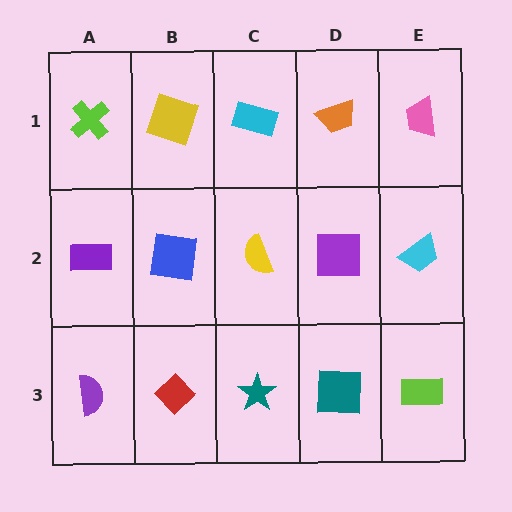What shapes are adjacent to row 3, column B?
A blue square (row 2, column B), a purple semicircle (row 3, column A), a teal star (row 3, column C).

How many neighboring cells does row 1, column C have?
3.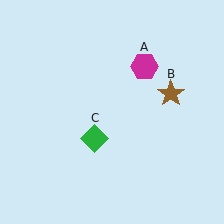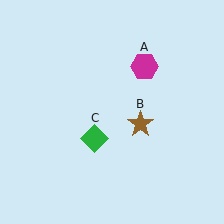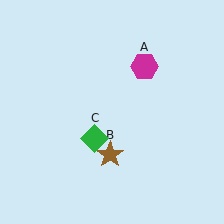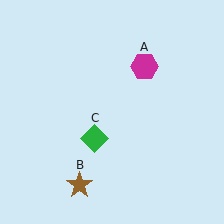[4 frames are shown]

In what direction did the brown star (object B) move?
The brown star (object B) moved down and to the left.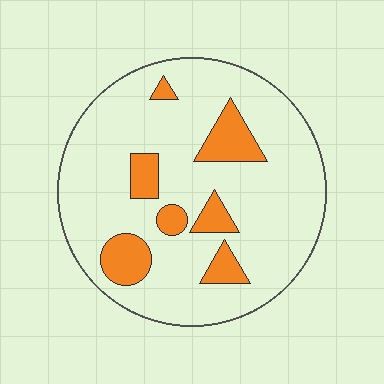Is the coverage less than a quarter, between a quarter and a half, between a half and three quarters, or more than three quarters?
Less than a quarter.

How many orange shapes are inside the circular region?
7.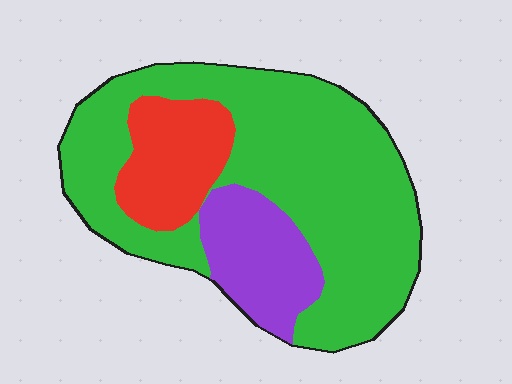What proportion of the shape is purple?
Purple covers 17% of the shape.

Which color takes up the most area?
Green, at roughly 65%.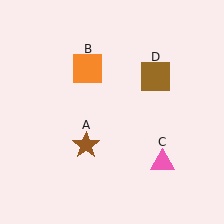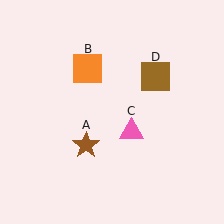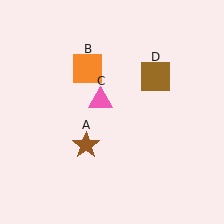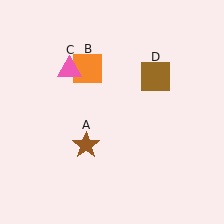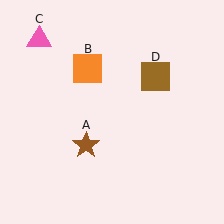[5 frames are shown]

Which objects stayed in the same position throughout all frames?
Brown star (object A) and orange square (object B) and brown square (object D) remained stationary.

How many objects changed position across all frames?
1 object changed position: pink triangle (object C).